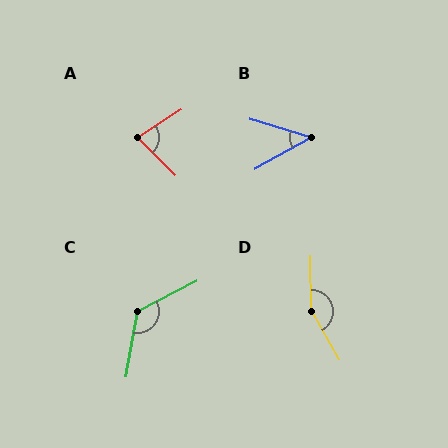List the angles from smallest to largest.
B (45°), A (77°), C (127°), D (151°).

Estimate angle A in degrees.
Approximately 77 degrees.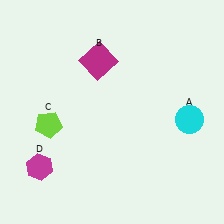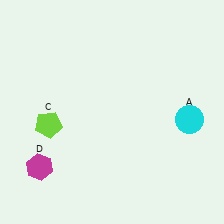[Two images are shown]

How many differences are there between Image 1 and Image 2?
There is 1 difference between the two images.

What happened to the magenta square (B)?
The magenta square (B) was removed in Image 2. It was in the top-left area of Image 1.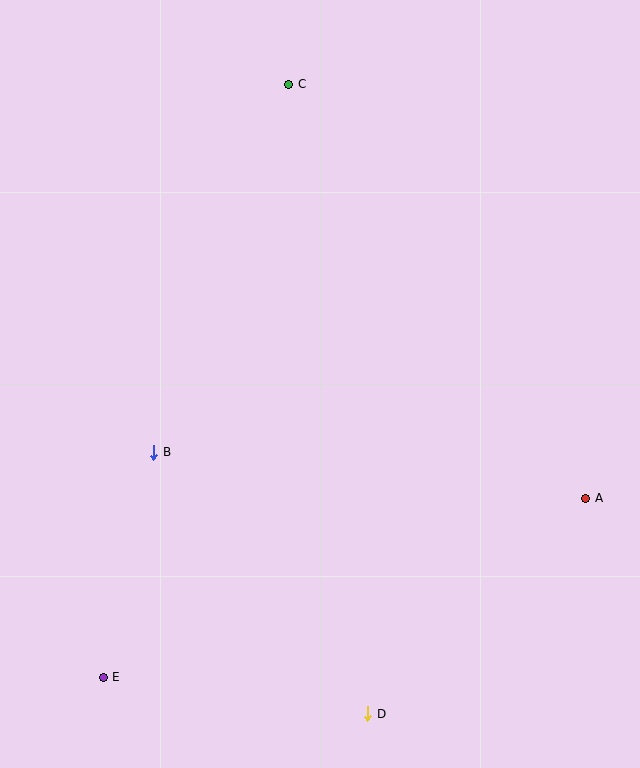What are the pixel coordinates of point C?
Point C is at (289, 84).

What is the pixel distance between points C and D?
The distance between C and D is 635 pixels.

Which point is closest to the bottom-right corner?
Point A is closest to the bottom-right corner.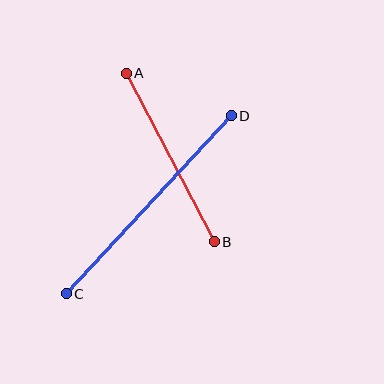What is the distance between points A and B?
The distance is approximately 190 pixels.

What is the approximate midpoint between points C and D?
The midpoint is at approximately (149, 205) pixels.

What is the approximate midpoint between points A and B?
The midpoint is at approximately (170, 158) pixels.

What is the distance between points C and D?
The distance is approximately 243 pixels.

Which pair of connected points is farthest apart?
Points C and D are farthest apart.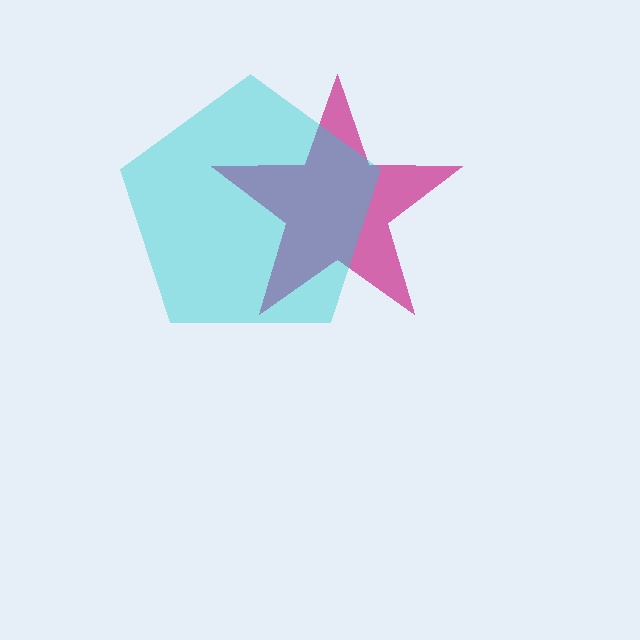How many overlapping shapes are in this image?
There are 2 overlapping shapes in the image.